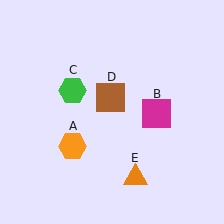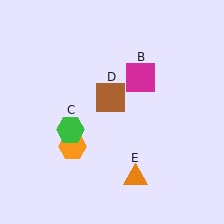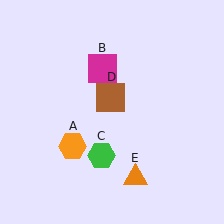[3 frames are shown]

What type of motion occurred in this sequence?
The magenta square (object B), green hexagon (object C) rotated counterclockwise around the center of the scene.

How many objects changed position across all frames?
2 objects changed position: magenta square (object B), green hexagon (object C).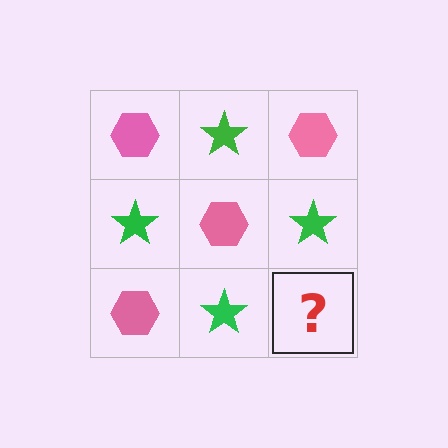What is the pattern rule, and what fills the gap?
The rule is that it alternates pink hexagon and green star in a checkerboard pattern. The gap should be filled with a pink hexagon.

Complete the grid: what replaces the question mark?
The question mark should be replaced with a pink hexagon.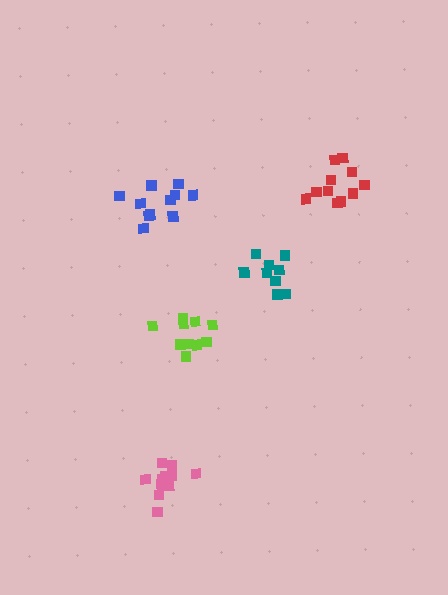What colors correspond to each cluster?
The clusters are colored: teal, blue, red, lime, pink.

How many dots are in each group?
Group 1: 9 dots, Group 2: 11 dots, Group 3: 11 dots, Group 4: 11 dots, Group 5: 11 dots (53 total).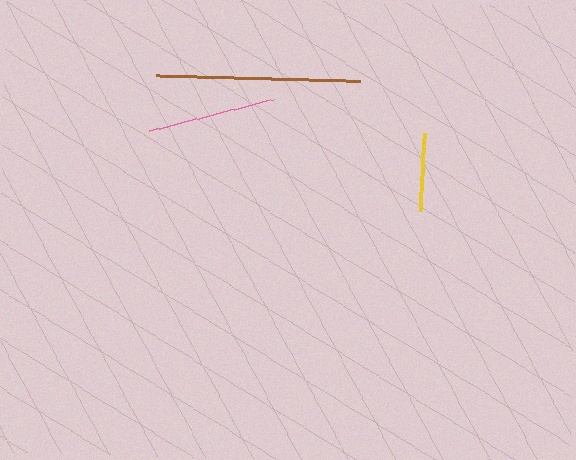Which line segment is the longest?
The brown line is the longest at approximately 203 pixels.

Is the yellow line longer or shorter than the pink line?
The pink line is longer than the yellow line.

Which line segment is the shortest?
The yellow line is the shortest at approximately 77 pixels.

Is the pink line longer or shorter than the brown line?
The brown line is longer than the pink line.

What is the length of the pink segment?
The pink segment is approximately 128 pixels long.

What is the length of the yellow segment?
The yellow segment is approximately 77 pixels long.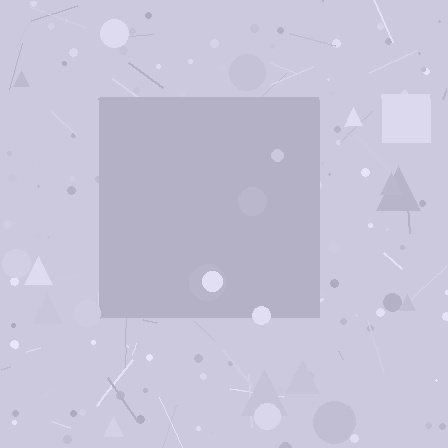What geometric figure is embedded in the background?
A square is embedded in the background.